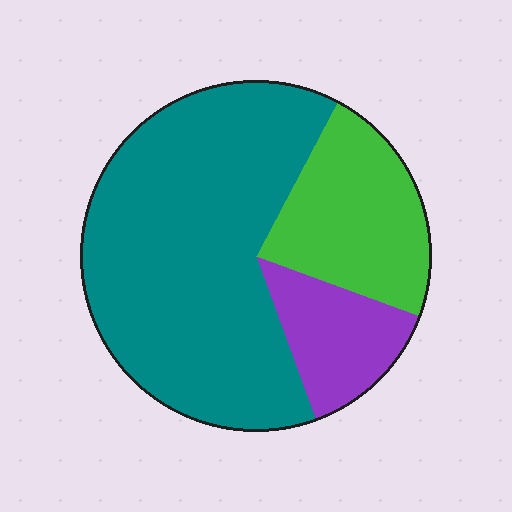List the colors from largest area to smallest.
From largest to smallest: teal, green, purple.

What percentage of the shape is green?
Green takes up about one quarter (1/4) of the shape.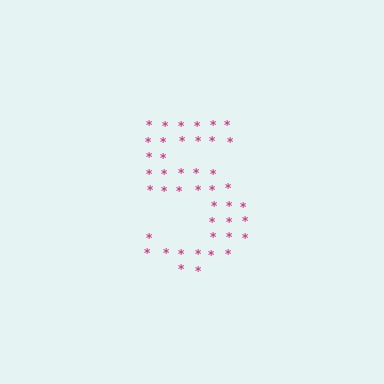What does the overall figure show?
The overall figure shows the digit 5.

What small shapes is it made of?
It is made of small asterisks.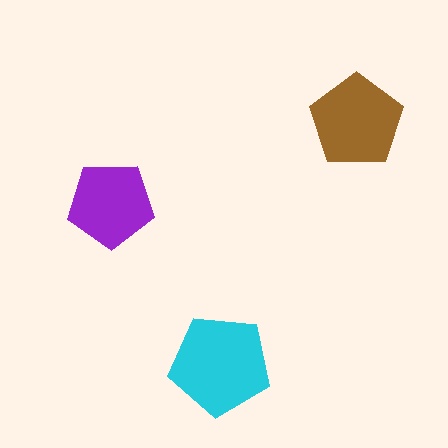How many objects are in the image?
There are 3 objects in the image.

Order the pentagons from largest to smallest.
the cyan one, the brown one, the purple one.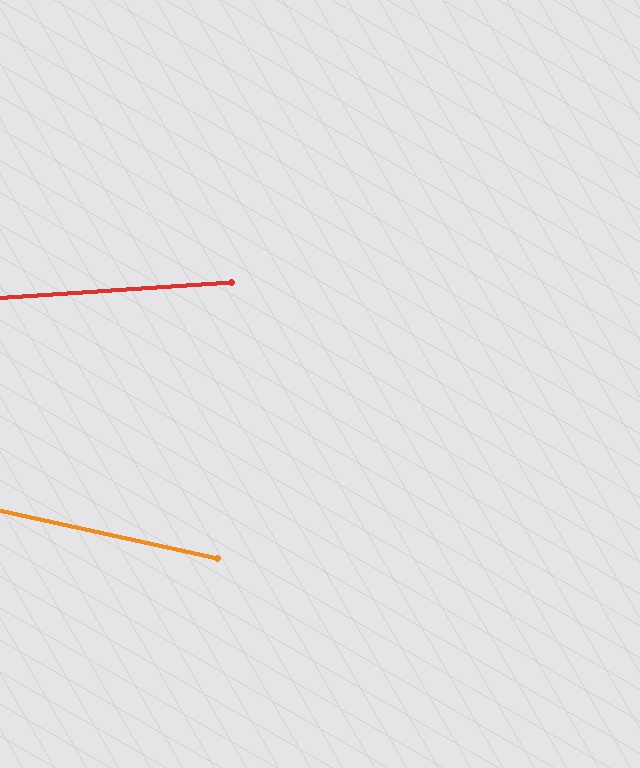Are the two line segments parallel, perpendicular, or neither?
Neither parallel nor perpendicular — they differ by about 16°.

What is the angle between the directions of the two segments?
Approximately 16 degrees.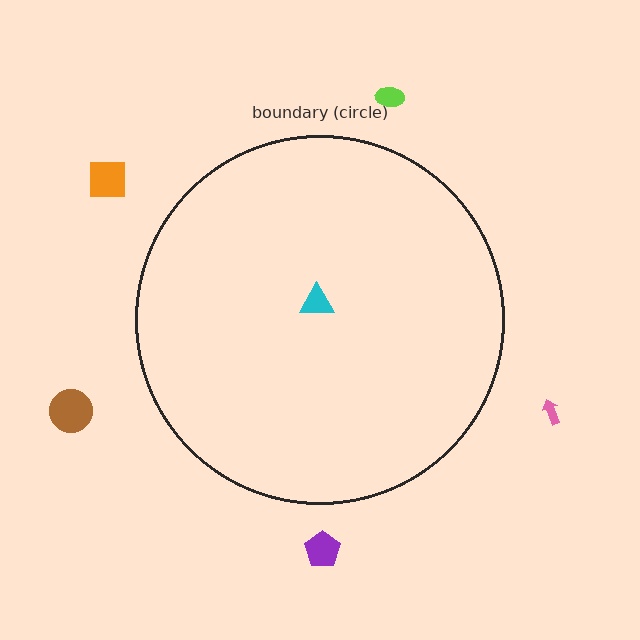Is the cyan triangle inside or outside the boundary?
Inside.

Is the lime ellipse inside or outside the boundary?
Outside.